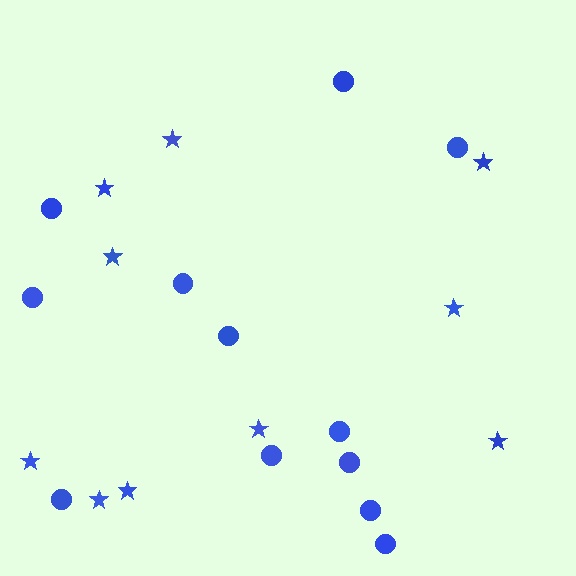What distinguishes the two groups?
There are 2 groups: one group of circles (12) and one group of stars (10).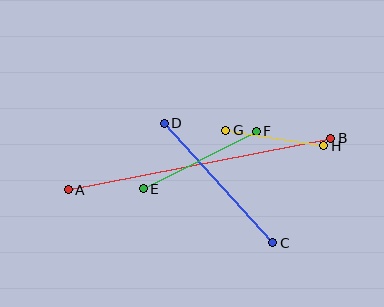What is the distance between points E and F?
The distance is approximately 127 pixels.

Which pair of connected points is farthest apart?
Points A and B are farthest apart.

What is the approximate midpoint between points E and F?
The midpoint is at approximately (200, 160) pixels.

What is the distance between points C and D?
The distance is approximately 161 pixels.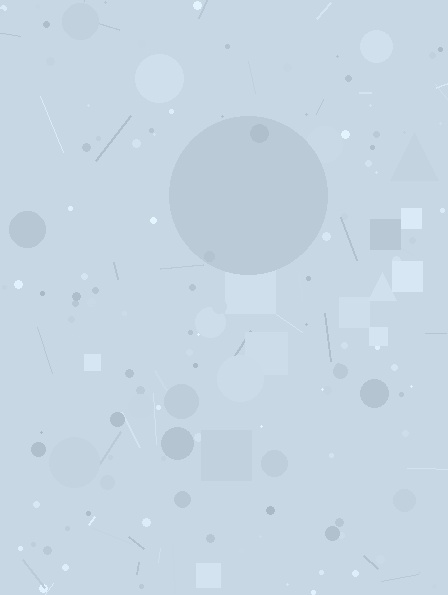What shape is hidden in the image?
A circle is hidden in the image.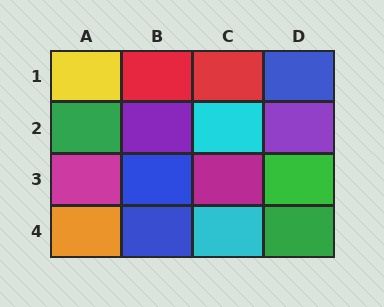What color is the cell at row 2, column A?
Green.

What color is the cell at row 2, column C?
Cyan.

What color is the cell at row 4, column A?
Orange.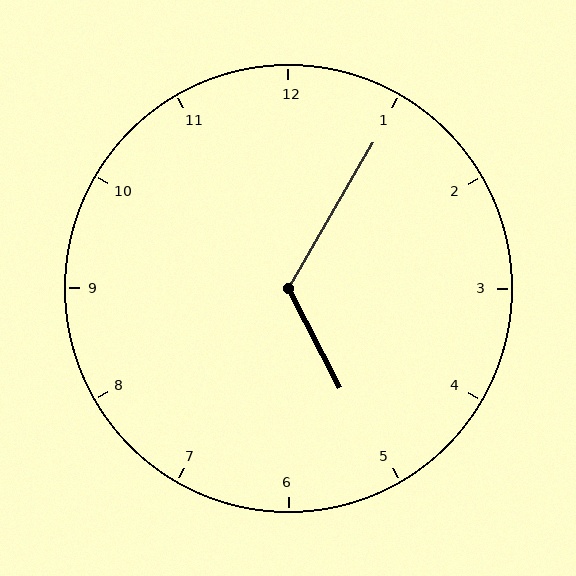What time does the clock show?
5:05.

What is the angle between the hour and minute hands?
Approximately 122 degrees.